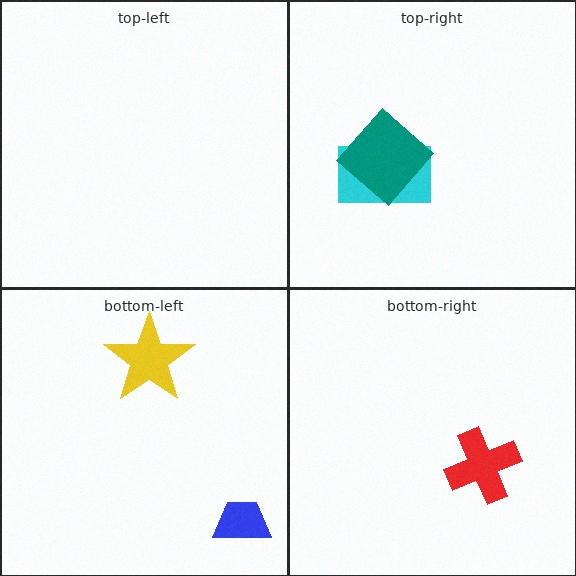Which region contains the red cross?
The bottom-right region.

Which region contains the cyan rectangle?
The top-right region.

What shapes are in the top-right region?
The cyan rectangle, the teal diamond.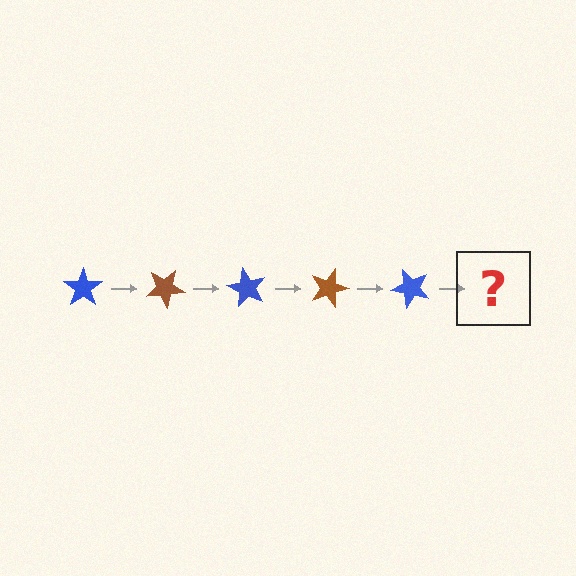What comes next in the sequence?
The next element should be a brown star, rotated 150 degrees from the start.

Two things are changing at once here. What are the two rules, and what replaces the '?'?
The two rules are that it rotates 30 degrees each step and the color cycles through blue and brown. The '?' should be a brown star, rotated 150 degrees from the start.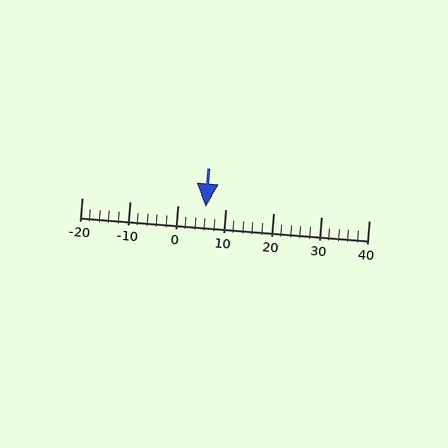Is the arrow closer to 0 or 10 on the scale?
The arrow is closer to 10.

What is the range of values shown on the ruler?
The ruler shows values from -20 to 40.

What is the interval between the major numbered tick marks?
The major tick marks are spaced 10 units apart.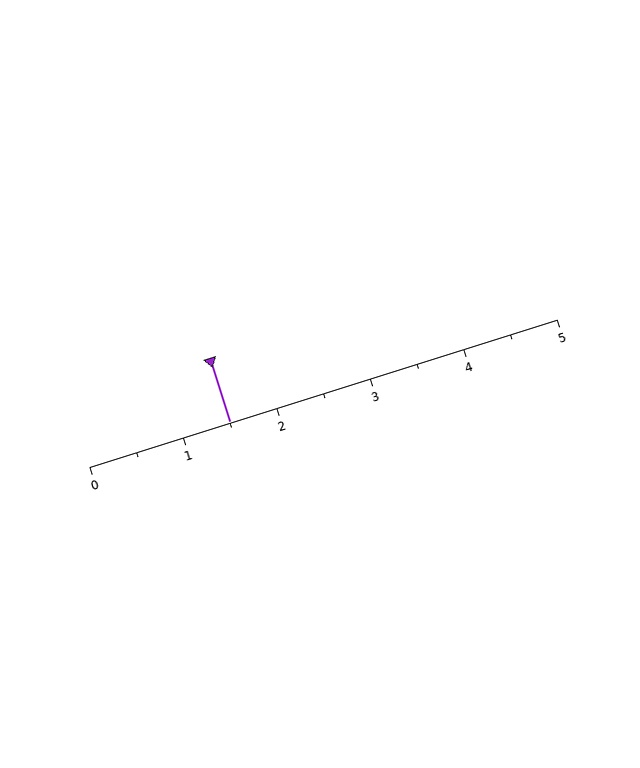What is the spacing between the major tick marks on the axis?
The major ticks are spaced 1 apart.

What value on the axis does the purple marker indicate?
The marker indicates approximately 1.5.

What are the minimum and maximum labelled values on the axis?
The axis runs from 0 to 5.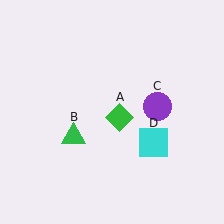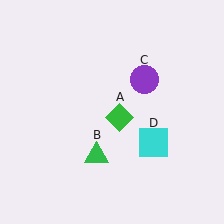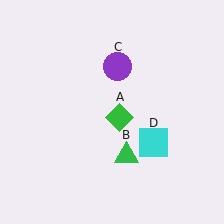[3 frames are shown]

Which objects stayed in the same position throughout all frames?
Green diamond (object A) and cyan square (object D) remained stationary.